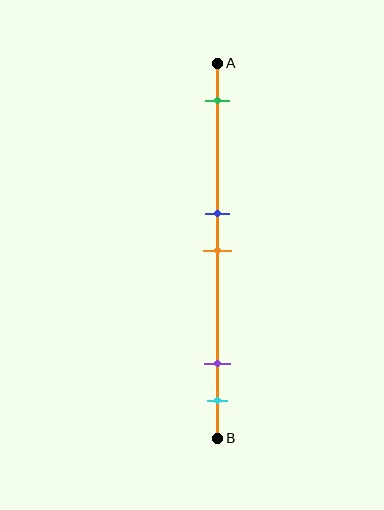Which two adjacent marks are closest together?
The blue and orange marks are the closest adjacent pair.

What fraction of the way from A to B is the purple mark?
The purple mark is approximately 80% (0.8) of the way from A to B.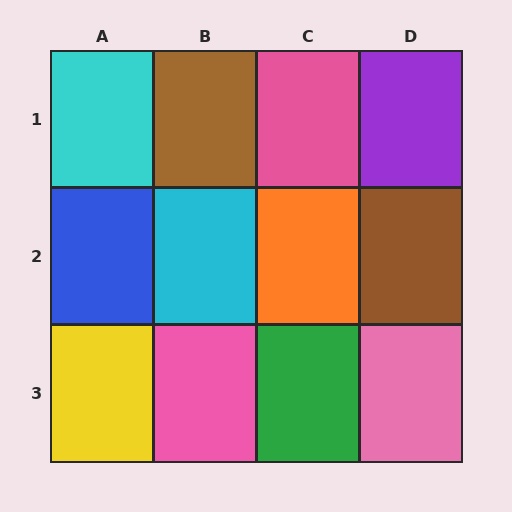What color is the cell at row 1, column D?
Purple.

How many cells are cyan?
2 cells are cyan.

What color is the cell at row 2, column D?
Brown.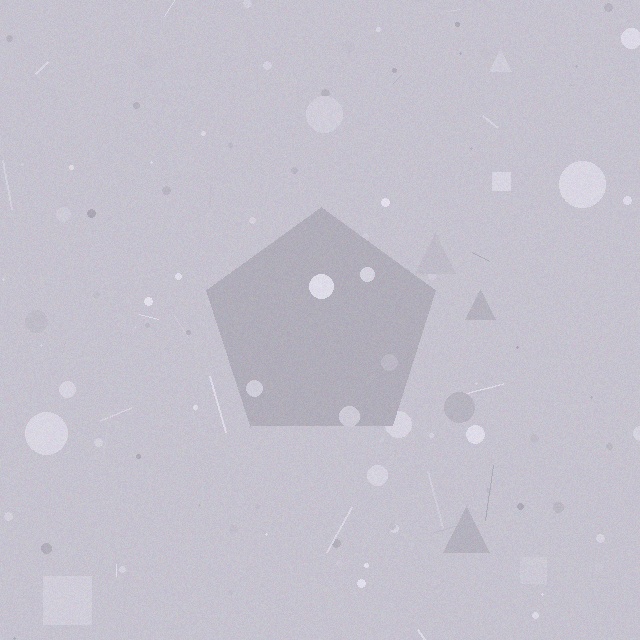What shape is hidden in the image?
A pentagon is hidden in the image.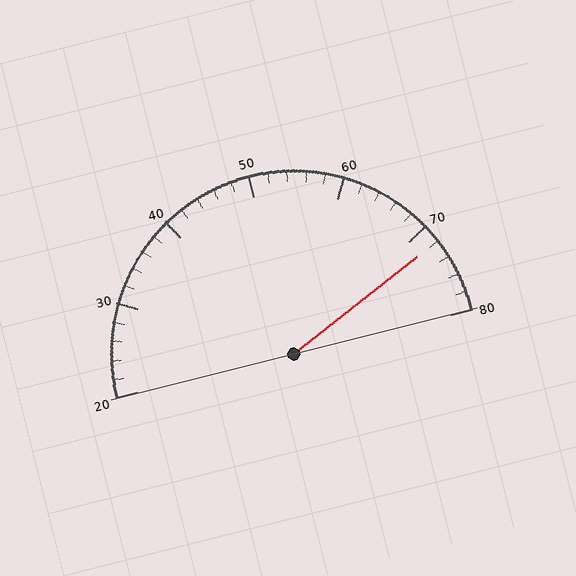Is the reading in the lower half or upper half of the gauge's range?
The reading is in the upper half of the range (20 to 80).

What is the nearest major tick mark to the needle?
The nearest major tick mark is 70.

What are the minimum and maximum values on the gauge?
The gauge ranges from 20 to 80.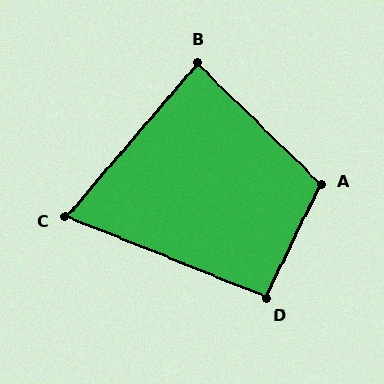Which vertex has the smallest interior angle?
C, at approximately 71 degrees.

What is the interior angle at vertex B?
Approximately 86 degrees (approximately right).